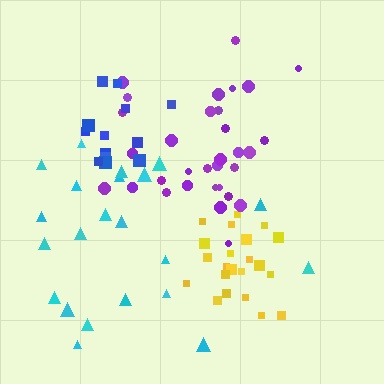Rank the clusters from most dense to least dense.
yellow, blue, purple, cyan.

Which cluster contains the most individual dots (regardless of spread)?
Purple (32).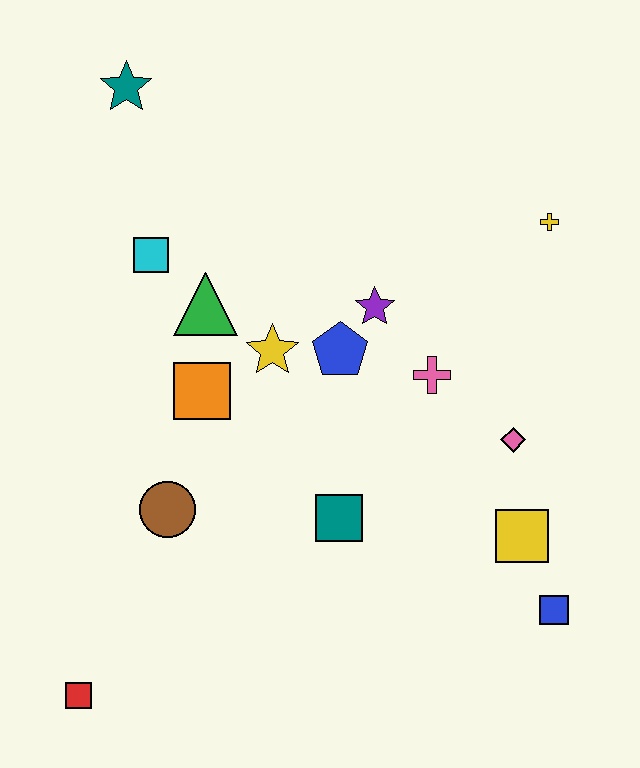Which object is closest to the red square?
The brown circle is closest to the red square.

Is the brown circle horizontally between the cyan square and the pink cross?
Yes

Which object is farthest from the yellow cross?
The red square is farthest from the yellow cross.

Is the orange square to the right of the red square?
Yes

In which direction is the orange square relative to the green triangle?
The orange square is below the green triangle.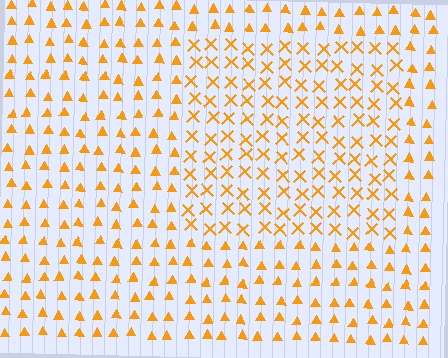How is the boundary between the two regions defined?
The boundary is defined by a change in element shape: X marks inside vs. triangles outside. All elements share the same color and spacing.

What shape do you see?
I see a rectangle.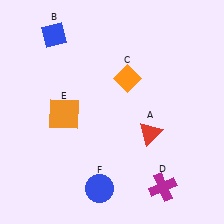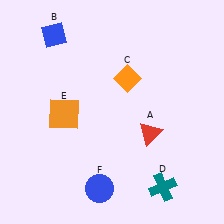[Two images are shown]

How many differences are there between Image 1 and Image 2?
There is 1 difference between the two images.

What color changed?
The cross (D) changed from magenta in Image 1 to teal in Image 2.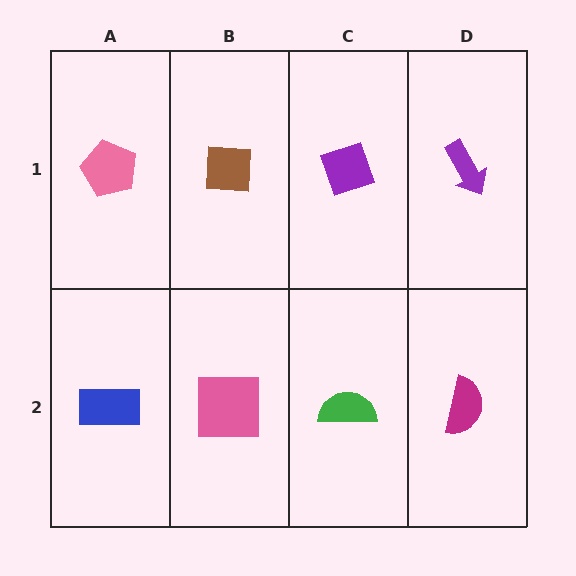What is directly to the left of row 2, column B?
A blue rectangle.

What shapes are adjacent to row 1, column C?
A green semicircle (row 2, column C), a brown square (row 1, column B), a purple arrow (row 1, column D).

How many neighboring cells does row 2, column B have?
3.